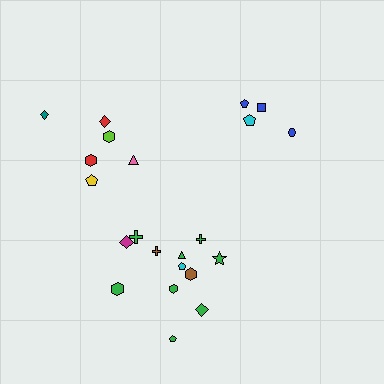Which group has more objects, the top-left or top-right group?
The top-left group.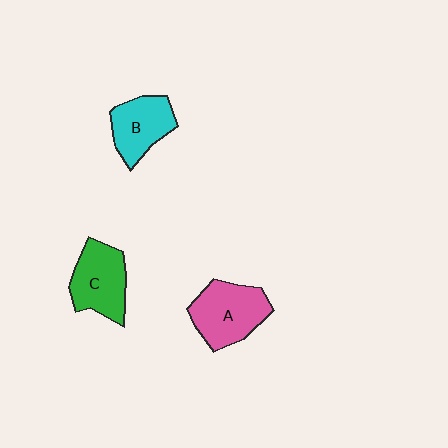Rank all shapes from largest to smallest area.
From largest to smallest: A (pink), C (green), B (cyan).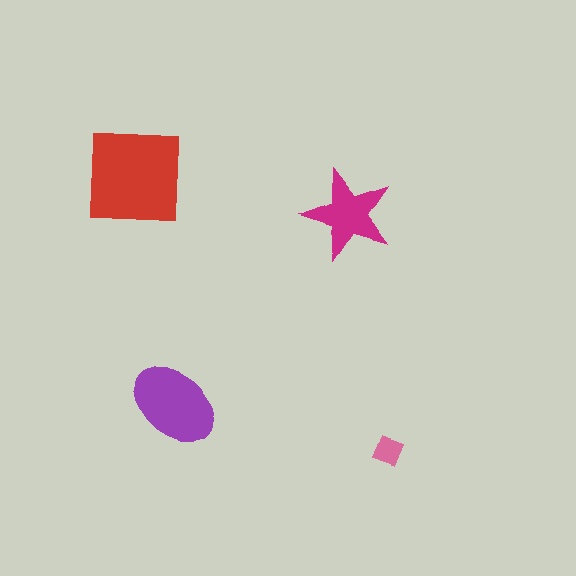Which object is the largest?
The red square.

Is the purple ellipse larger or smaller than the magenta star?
Larger.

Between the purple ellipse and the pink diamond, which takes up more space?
The purple ellipse.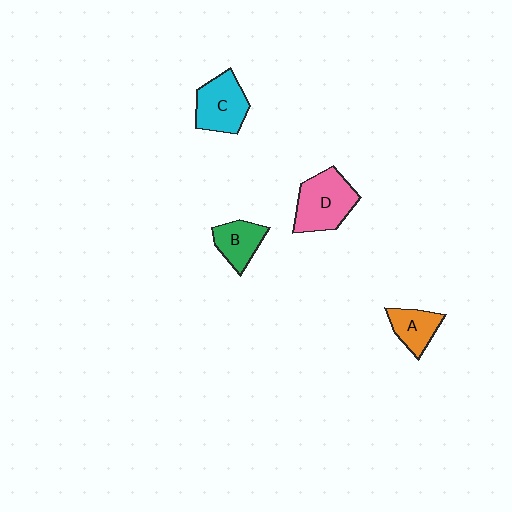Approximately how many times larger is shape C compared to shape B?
Approximately 1.4 times.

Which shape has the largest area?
Shape D (pink).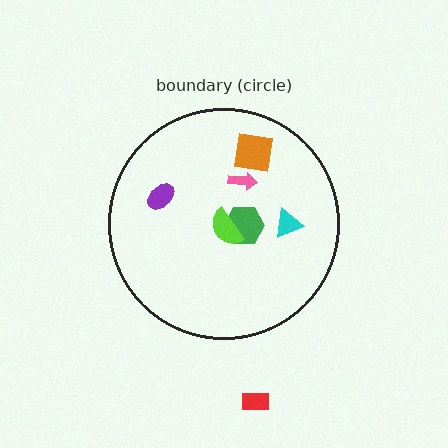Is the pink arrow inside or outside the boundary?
Inside.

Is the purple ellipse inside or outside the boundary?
Inside.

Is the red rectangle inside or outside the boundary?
Outside.